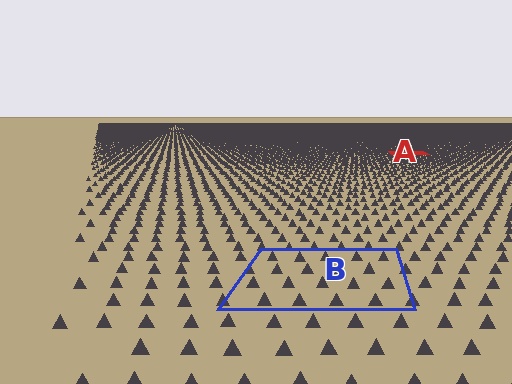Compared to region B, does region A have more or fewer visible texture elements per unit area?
Region A has more texture elements per unit area — they are packed more densely because it is farther away.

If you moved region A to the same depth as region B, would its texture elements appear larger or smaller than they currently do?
They would appear larger. At a closer depth, the same texture elements are projected at a bigger on-screen size.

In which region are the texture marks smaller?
The texture marks are smaller in region A, because it is farther away.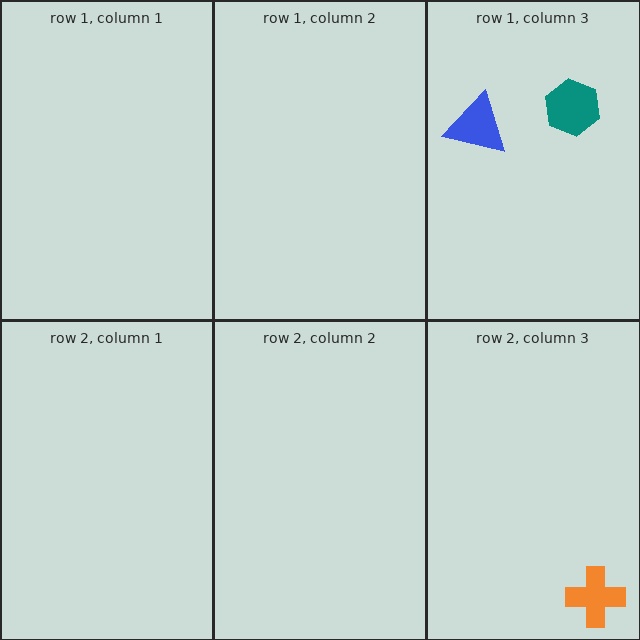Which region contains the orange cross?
The row 2, column 3 region.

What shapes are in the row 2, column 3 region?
The orange cross.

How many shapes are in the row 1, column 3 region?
2.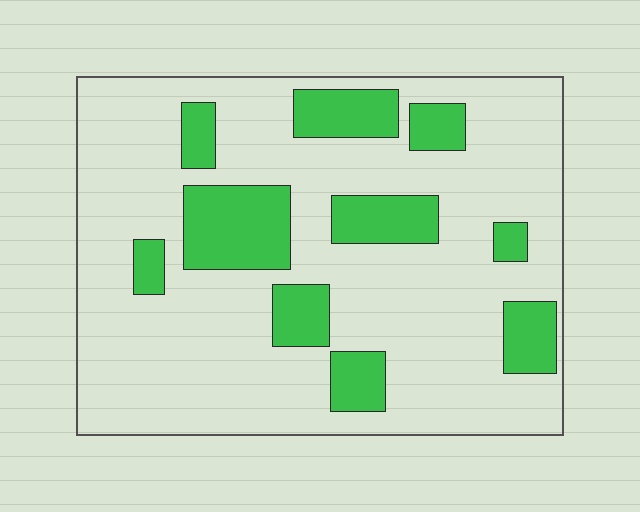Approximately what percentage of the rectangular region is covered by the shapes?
Approximately 20%.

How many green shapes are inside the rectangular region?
10.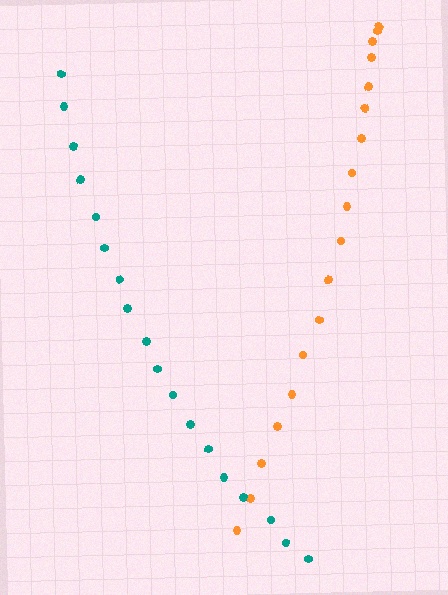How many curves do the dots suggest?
There are 2 distinct paths.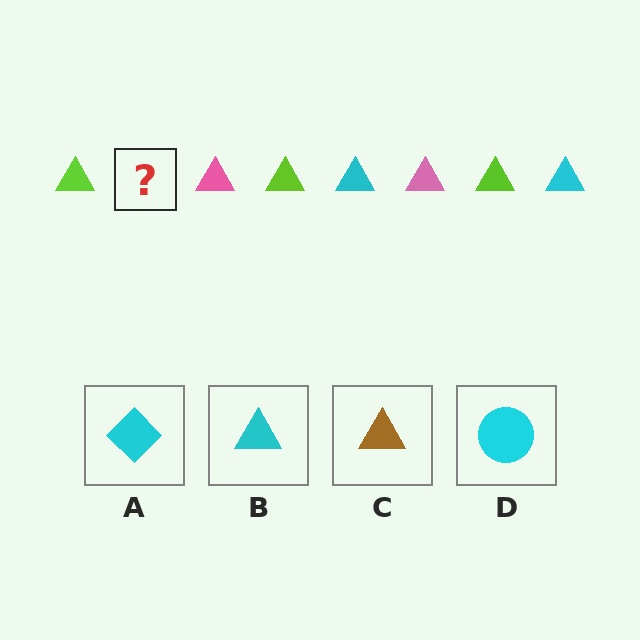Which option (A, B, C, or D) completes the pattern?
B.